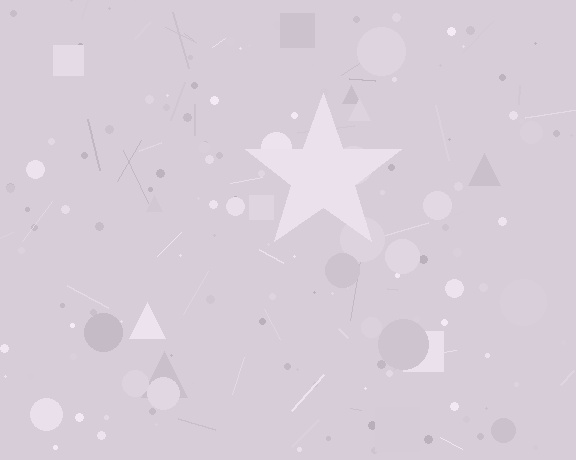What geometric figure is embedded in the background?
A star is embedded in the background.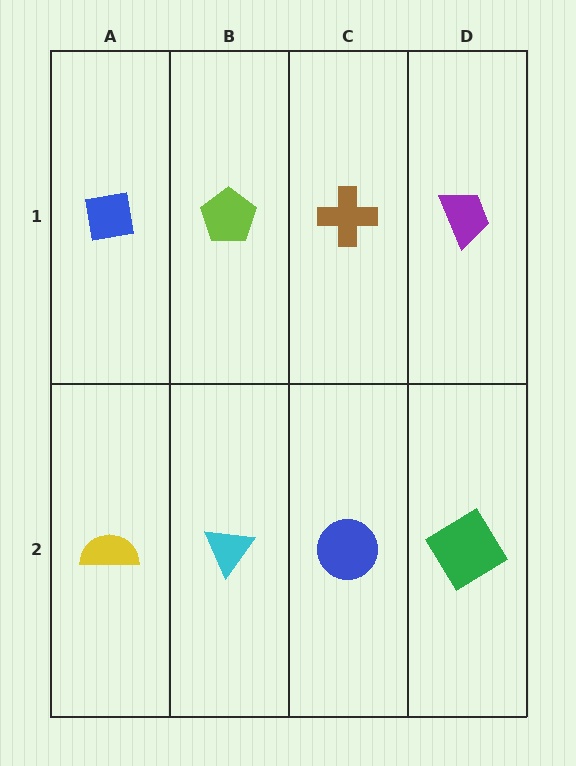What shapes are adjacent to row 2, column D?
A purple trapezoid (row 1, column D), a blue circle (row 2, column C).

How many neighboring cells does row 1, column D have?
2.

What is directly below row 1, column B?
A cyan triangle.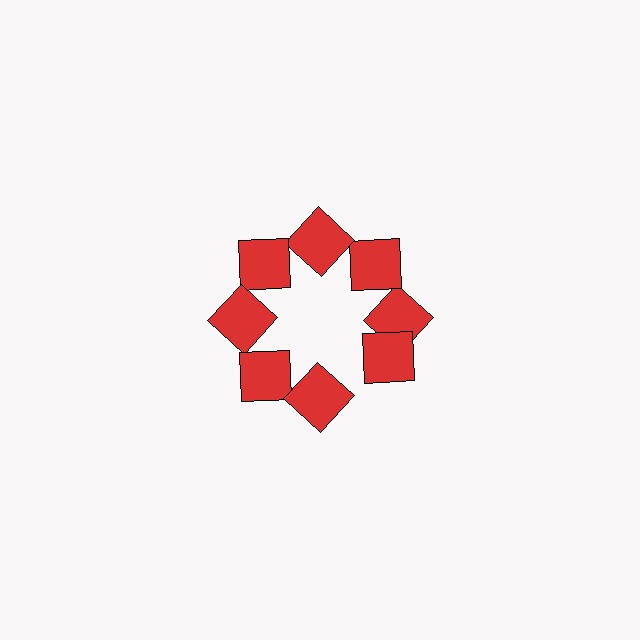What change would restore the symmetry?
The symmetry would be restored by rotating it back into even spacing with its neighbors so that all 8 squares sit at equal angles and equal distance from the center.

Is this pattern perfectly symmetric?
No. The 8 red squares are arranged in a ring, but one element near the 4 o'clock position is rotated out of alignment along the ring, breaking the 8-fold rotational symmetry.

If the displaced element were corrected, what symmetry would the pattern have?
It would have 8-fold rotational symmetry — the pattern would map onto itself every 45 degrees.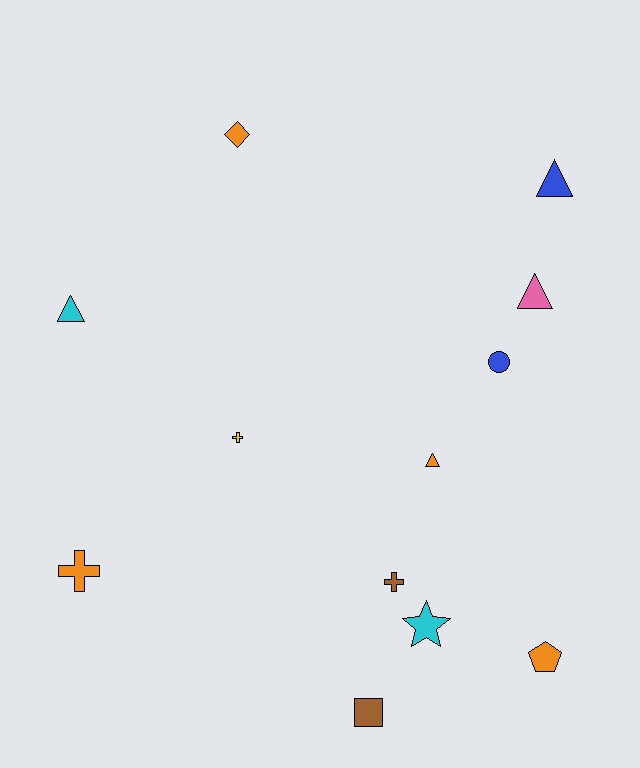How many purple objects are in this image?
There are no purple objects.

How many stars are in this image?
There is 1 star.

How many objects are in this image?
There are 12 objects.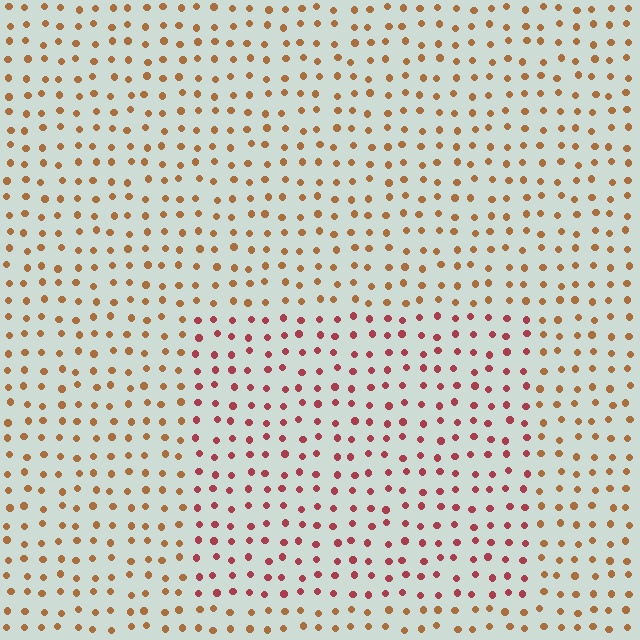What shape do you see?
I see a rectangle.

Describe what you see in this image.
The image is filled with small brown elements in a uniform arrangement. A rectangle-shaped region is visible where the elements are tinted to a slightly different hue, forming a subtle color boundary.